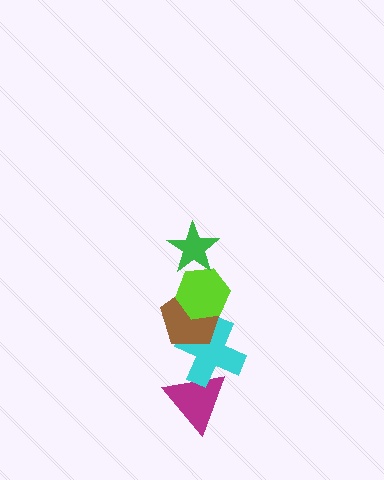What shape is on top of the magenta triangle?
The cyan cross is on top of the magenta triangle.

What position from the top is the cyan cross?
The cyan cross is 4th from the top.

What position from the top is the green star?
The green star is 1st from the top.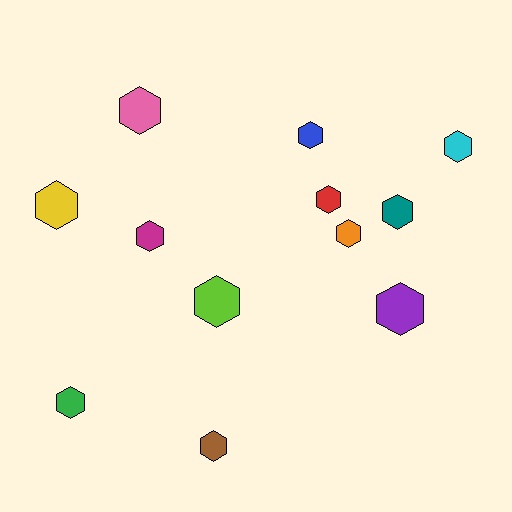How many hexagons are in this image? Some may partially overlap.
There are 12 hexagons.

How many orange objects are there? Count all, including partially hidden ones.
There is 1 orange object.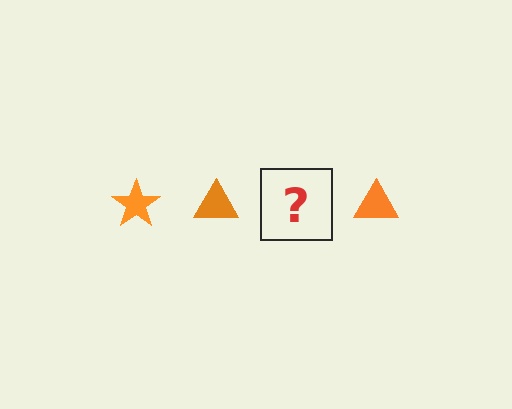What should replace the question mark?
The question mark should be replaced with an orange star.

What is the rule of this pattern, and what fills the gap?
The rule is that the pattern cycles through star, triangle shapes in orange. The gap should be filled with an orange star.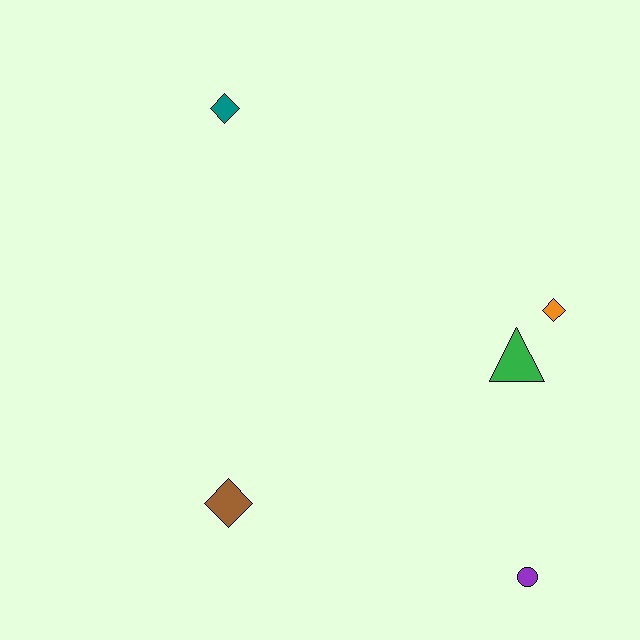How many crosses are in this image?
There are no crosses.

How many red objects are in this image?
There are no red objects.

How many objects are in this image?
There are 5 objects.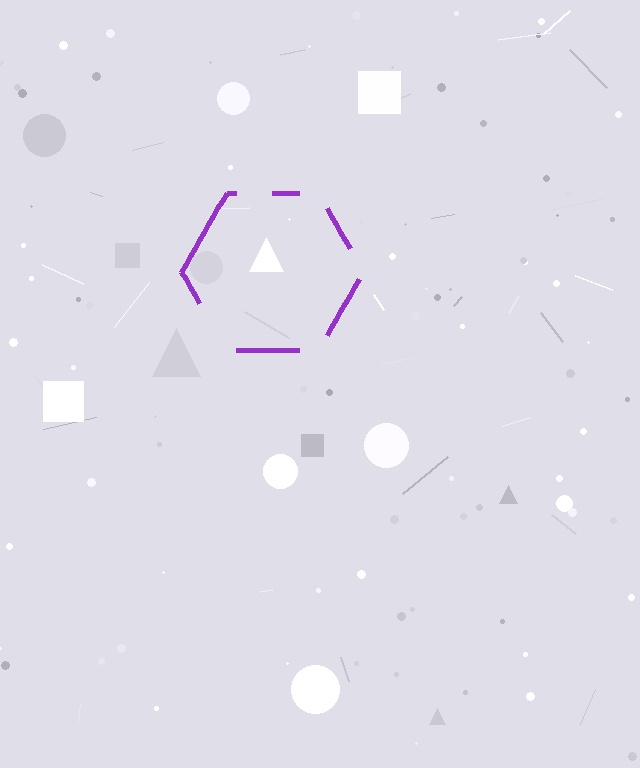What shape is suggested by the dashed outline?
The dashed outline suggests a hexagon.